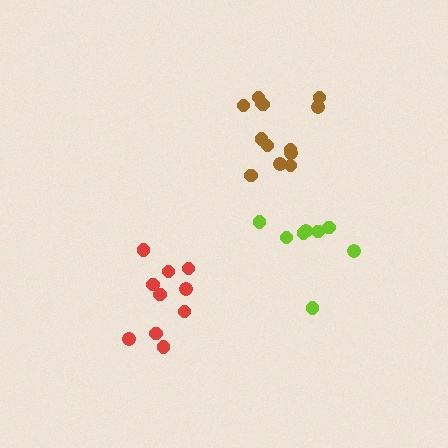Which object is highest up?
The brown cluster is topmost.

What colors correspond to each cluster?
The clusters are colored: brown, red, lime.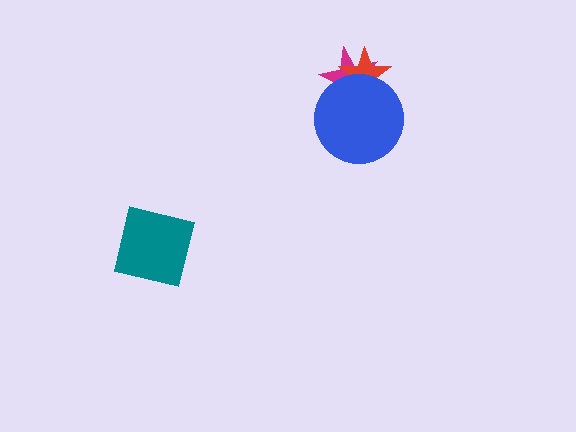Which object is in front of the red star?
The blue circle is in front of the red star.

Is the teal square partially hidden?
No, no other shape covers it.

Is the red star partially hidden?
Yes, it is partially covered by another shape.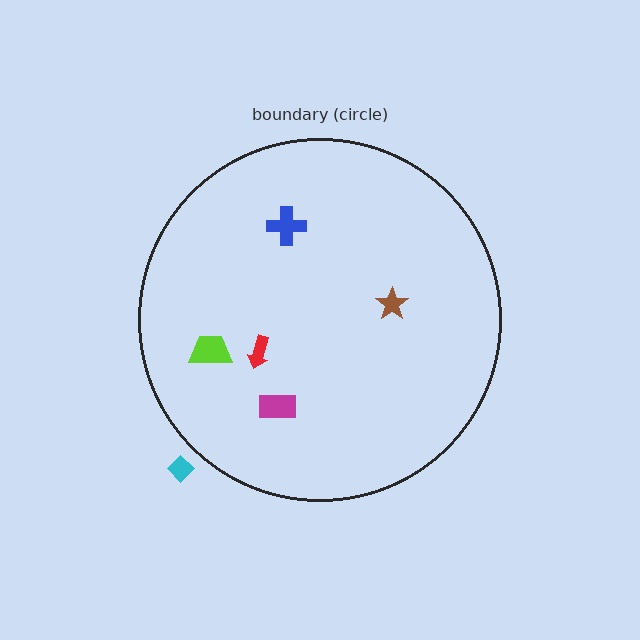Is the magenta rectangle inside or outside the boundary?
Inside.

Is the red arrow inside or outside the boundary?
Inside.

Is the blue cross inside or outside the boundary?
Inside.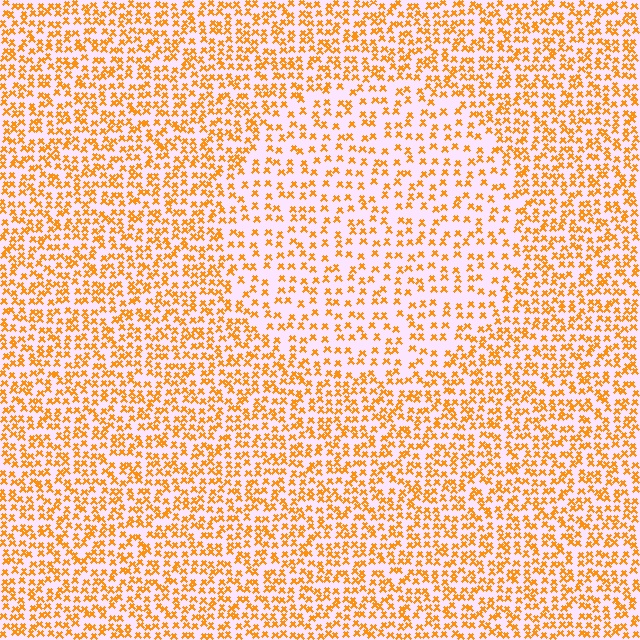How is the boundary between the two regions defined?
The boundary is defined by a change in element density (approximately 1.7x ratio). All elements are the same color, size, and shape.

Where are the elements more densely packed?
The elements are more densely packed outside the circle boundary.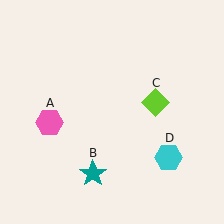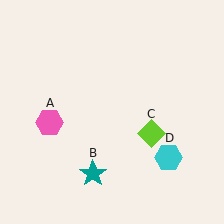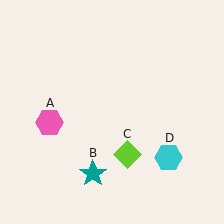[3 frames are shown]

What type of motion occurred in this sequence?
The lime diamond (object C) rotated clockwise around the center of the scene.